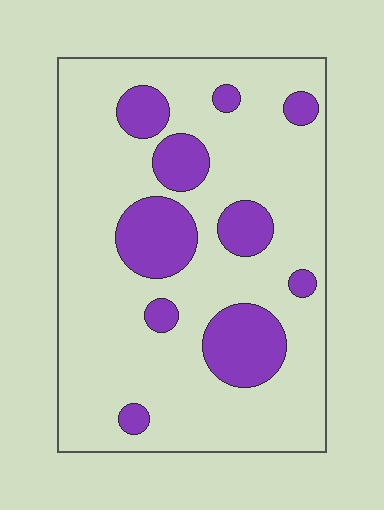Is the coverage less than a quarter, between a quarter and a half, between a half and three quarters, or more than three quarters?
Less than a quarter.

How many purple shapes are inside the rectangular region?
10.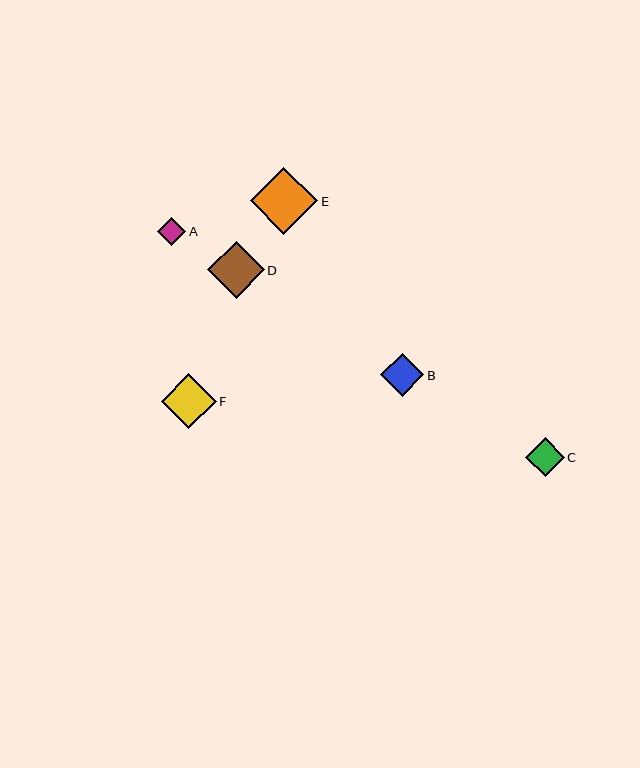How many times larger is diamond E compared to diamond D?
Diamond E is approximately 1.2 times the size of diamond D.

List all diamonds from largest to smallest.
From largest to smallest: E, D, F, B, C, A.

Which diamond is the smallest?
Diamond A is the smallest with a size of approximately 28 pixels.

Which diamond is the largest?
Diamond E is the largest with a size of approximately 67 pixels.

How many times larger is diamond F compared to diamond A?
Diamond F is approximately 2.0 times the size of diamond A.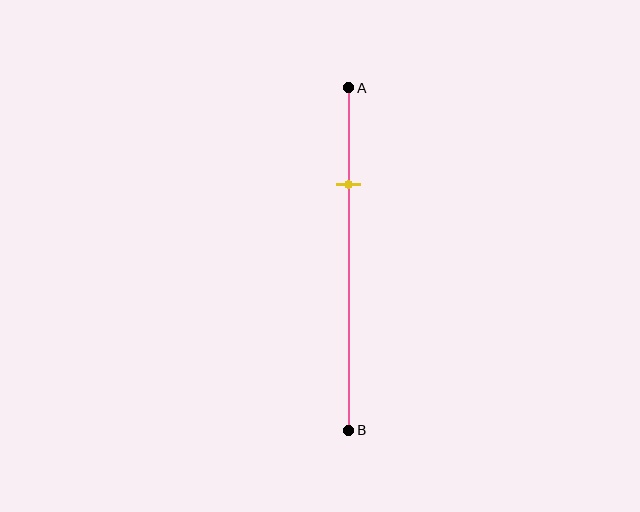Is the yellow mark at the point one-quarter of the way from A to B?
No, the mark is at about 30% from A, not at the 25% one-quarter point.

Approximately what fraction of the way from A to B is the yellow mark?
The yellow mark is approximately 30% of the way from A to B.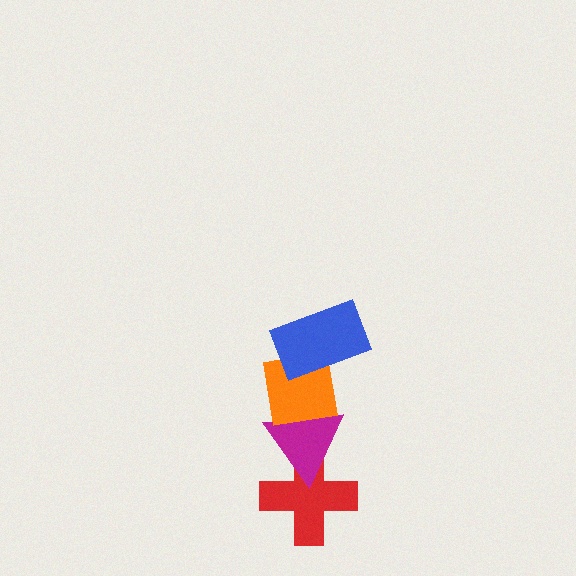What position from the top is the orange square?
The orange square is 2nd from the top.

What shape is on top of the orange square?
The blue rectangle is on top of the orange square.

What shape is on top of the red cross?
The magenta triangle is on top of the red cross.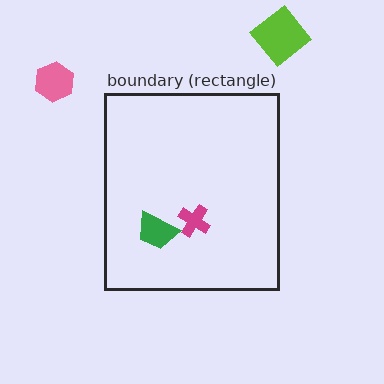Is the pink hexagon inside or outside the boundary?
Outside.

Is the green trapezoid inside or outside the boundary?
Inside.